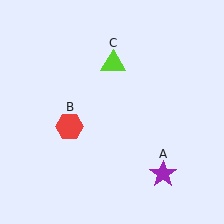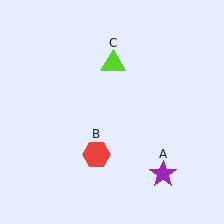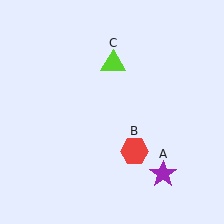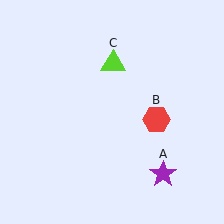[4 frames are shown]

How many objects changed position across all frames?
1 object changed position: red hexagon (object B).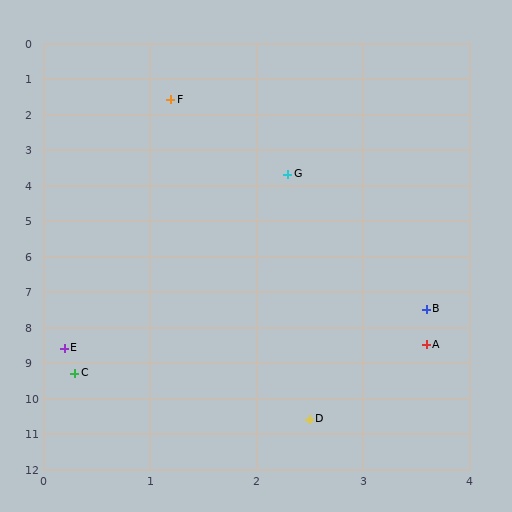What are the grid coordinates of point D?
Point D is at approximately (2.5, 10.6).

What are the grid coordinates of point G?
Point G is at approximately (2.3, 3.7).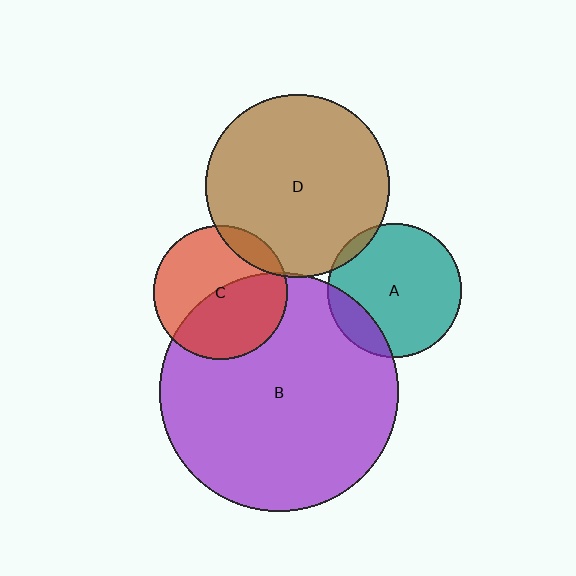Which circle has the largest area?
Circle B (purple).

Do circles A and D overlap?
Yes.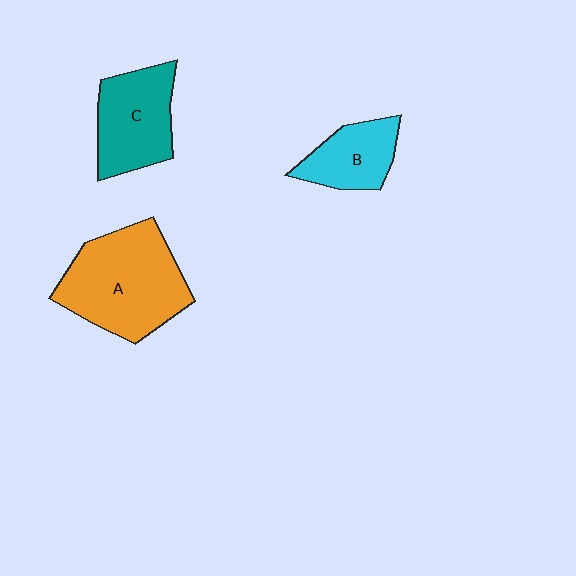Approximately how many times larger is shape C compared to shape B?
Approximately 1.4 times.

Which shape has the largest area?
Shape A (orange).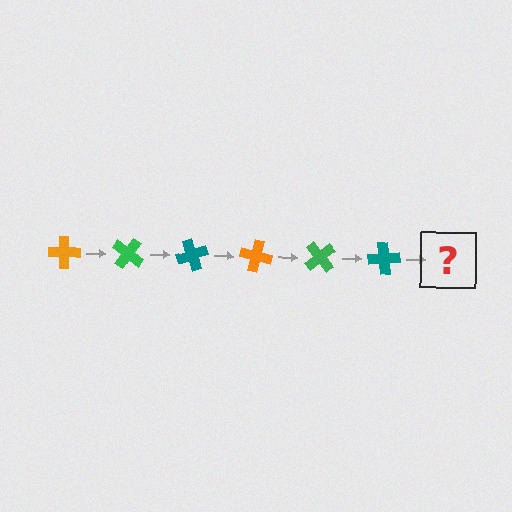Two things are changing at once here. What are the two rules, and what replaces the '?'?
The two rules are that it rotates 35 degrees each step and the color cycles through orange, green, and teal. The '?' should be an orange cross, rotated 210 degrees from the start.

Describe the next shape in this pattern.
It should be an orange cross, rotated 210 degrees from the start.